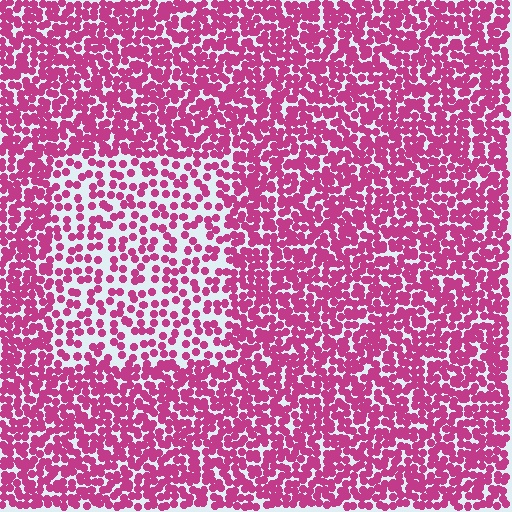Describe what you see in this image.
The image contains small magenta elements arranged at two different densities. A rectangle-shaped region is visible where the elements are less densely packed than the surrounding area.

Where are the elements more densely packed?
The elements are more densely packed outside the rectangle boundary.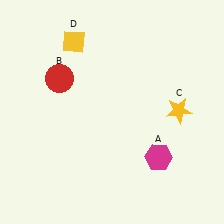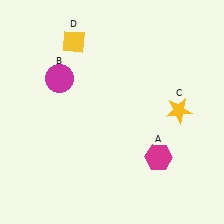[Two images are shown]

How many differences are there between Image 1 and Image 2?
There is 1 difference between the two images.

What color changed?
The circle (B) changed from red in Image 1 to magenta in Image 2.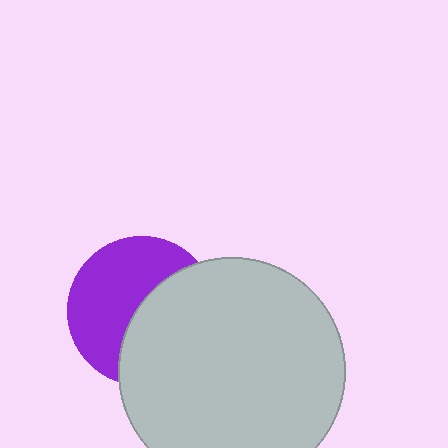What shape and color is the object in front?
The object in front is a light gray circle.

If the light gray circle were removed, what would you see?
You would see the complete purple circle.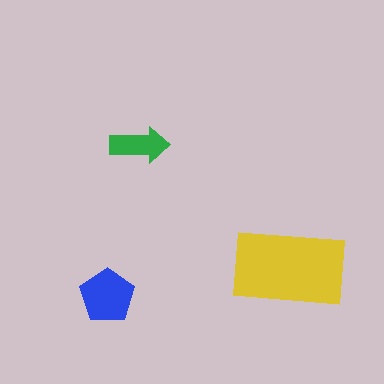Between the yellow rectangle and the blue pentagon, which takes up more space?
The yellow rectangle.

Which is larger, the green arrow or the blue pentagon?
The blue pentagon.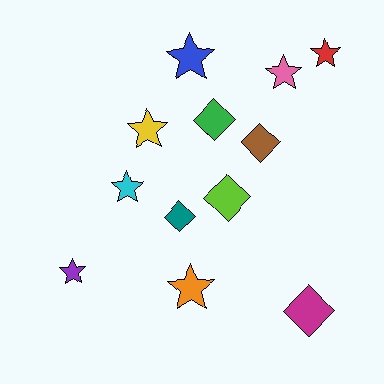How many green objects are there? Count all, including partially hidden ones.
There is 1 green object.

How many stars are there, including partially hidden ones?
There are 7 stars.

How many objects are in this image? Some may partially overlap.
There are 12 objects.